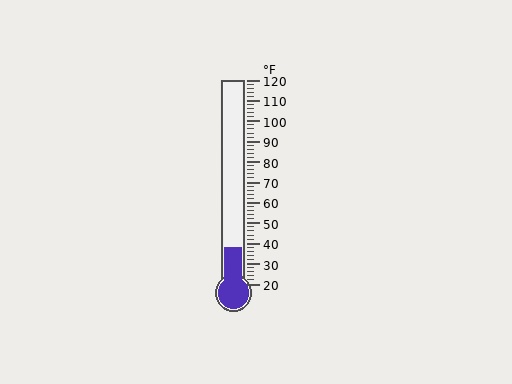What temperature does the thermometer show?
The thermometer shows approximately 38°F.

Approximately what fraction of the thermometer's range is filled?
The thermometer is filled to approximately 20% of its range.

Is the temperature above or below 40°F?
The temperature is below 40°F.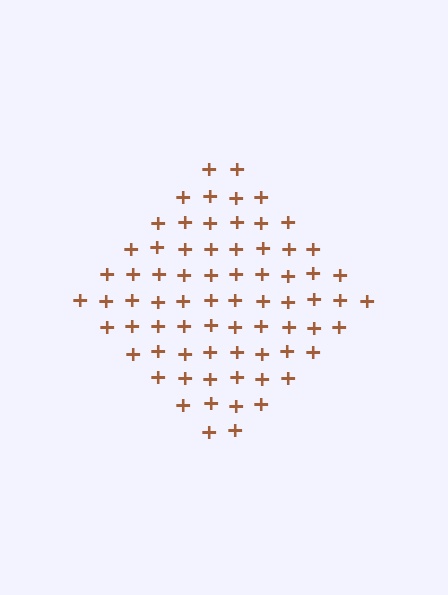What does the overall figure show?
The overall figure shows a diamond.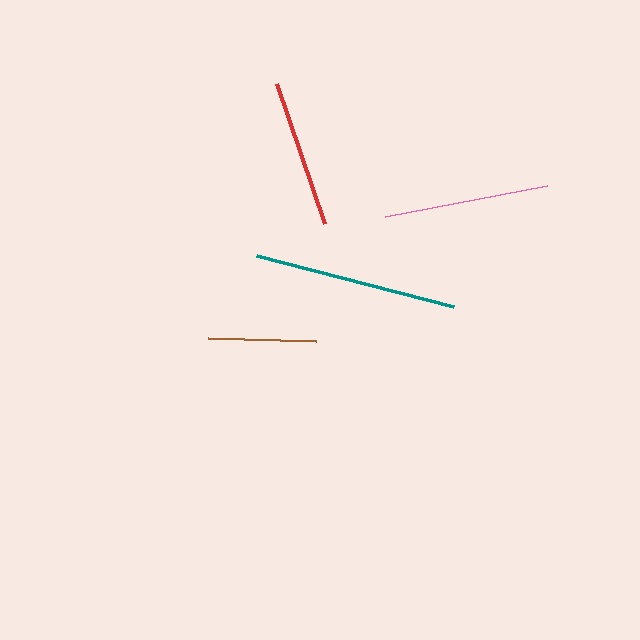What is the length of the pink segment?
The pink segment is approximately 164 pixels long.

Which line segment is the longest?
The teal line is the longest at approximately 204 pixels.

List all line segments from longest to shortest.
From longest to shortest: teal, pink, red, brown.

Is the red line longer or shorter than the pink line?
The pink line is longer than the red line.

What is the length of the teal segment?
The teal segment is approximately 204 pixels long.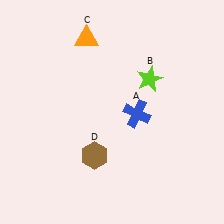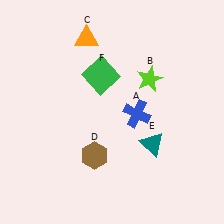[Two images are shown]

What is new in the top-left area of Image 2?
A green square (F) was added in the top-left area of Image 2.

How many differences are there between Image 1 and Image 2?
There are 2 differences between the two images.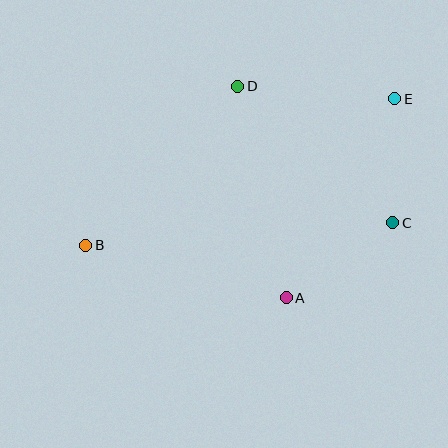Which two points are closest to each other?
Points C and E are closest to each other.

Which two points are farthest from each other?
Points B and E are farthest from each other.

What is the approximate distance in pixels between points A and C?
The distance between A and C is approximately 130 pixels.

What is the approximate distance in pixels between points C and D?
The distance between C and D is approximately 206 pixels.